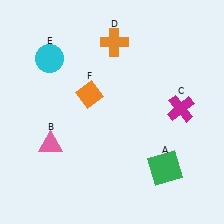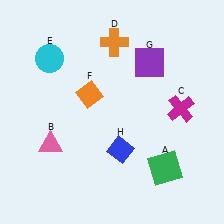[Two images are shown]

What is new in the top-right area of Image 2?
A purple square (G) was added in the top-right area of Image 2.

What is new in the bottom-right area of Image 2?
A blue diamond (H) was added in the bottom-right area of Image 2.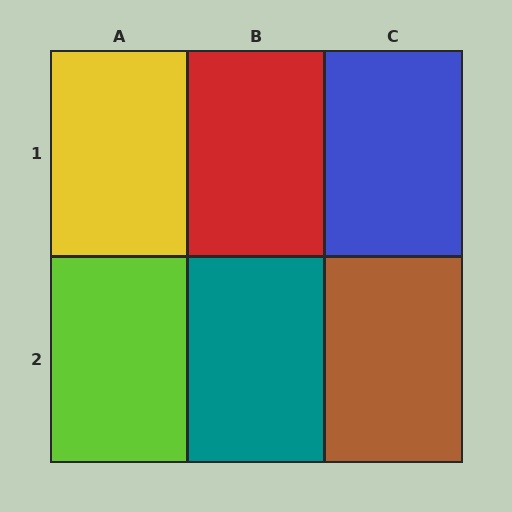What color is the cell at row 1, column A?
Yellow.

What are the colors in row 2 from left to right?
Lime, teal, brown.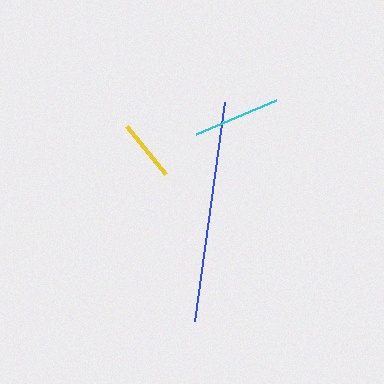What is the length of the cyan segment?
The cyan segment is approximately 87 pixels long.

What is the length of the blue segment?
The blue segment is approximately 221 pixels long.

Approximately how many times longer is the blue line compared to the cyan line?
The blue line is approximately 2.6 times the length of the cyan line.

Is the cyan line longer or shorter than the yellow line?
The cyan line is longer than the yellow line.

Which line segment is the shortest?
The yellow line is the shortest at approximately 62 pixels.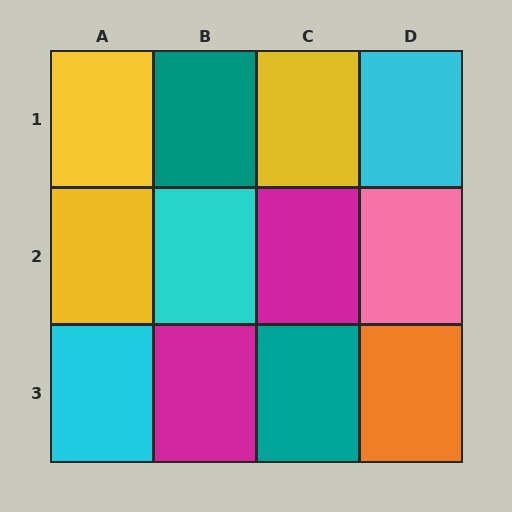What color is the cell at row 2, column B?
Cyan.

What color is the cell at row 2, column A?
Yellow.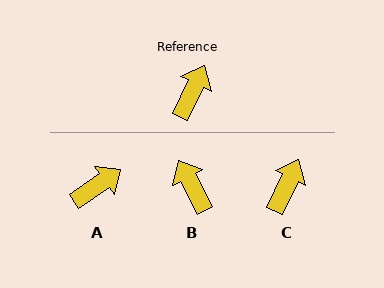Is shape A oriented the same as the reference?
No, it is off by about 29 degrees.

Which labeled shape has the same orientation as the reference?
C.